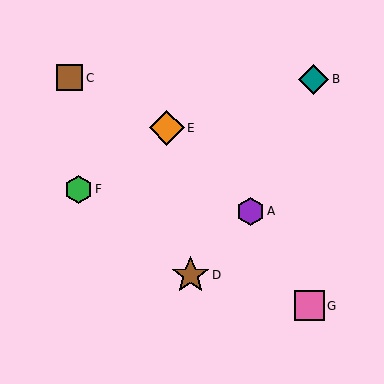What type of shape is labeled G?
Shape G is a pink square.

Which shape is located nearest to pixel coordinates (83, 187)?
The green hexagon (labeled F) at (78, 190) is nearest to that location.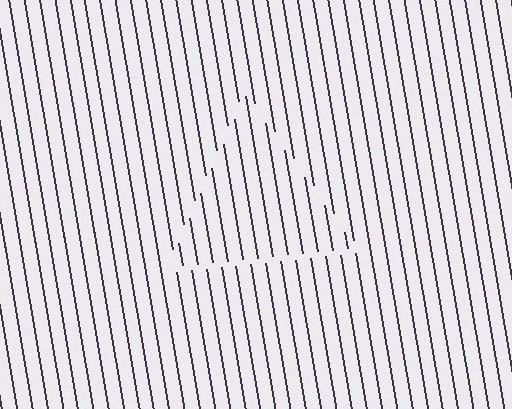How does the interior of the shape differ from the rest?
The interior of the shape contains the same grating, shifted by half a period — the contour is defined by the phase discontinuity where line-ends from the inner and outer gratings abut.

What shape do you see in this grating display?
An illusory triangle. The interior of the shape contains the same grating, shifted by half a period — the contour is defined by the phase discontinuity where line-ends from the inner and outer gratings abut.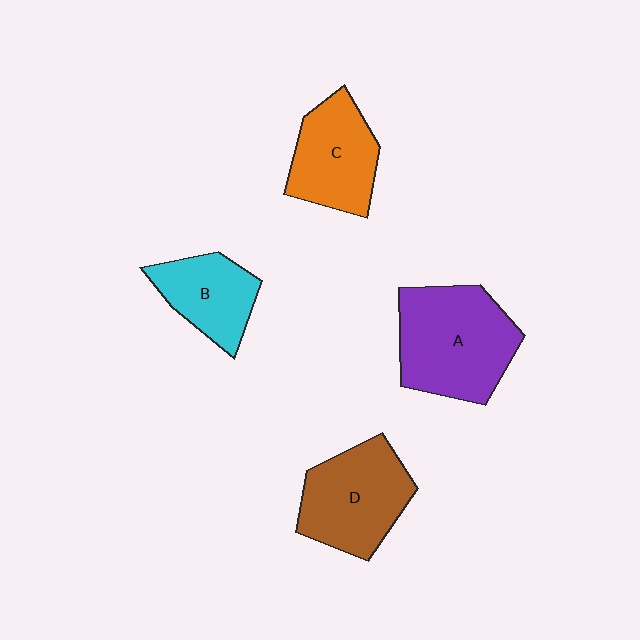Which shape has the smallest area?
Shape B (cyan).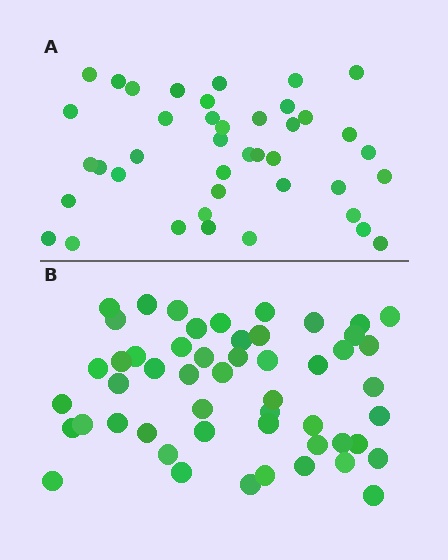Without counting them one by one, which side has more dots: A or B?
Region B (the bottom region) has more dots.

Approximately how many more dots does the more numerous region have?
Region B has roughly 12 or so more dots than region A.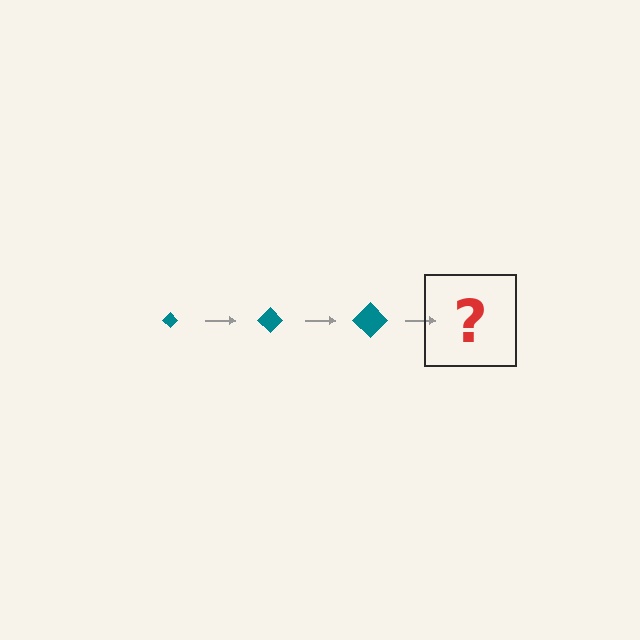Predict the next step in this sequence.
The next step is a teal diamond, larger than the previous one.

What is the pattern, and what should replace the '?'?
The pattern is that the diamond gets progressively larger each step. The '?' should be a teal diamond, larger than the previous one.